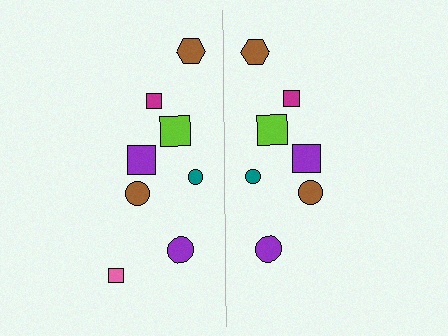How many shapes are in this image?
There are 15 shapes in this image.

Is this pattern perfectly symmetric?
No, the pattern is not perfectly symmetric. A pink square is missing from the right side.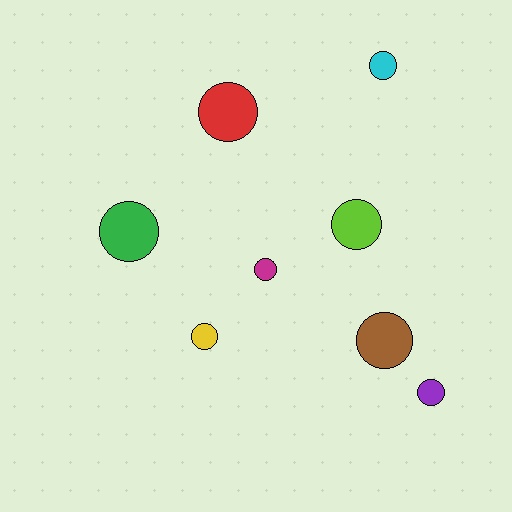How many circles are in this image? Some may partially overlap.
There are 8 circles.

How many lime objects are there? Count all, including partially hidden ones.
There is 1 lime object.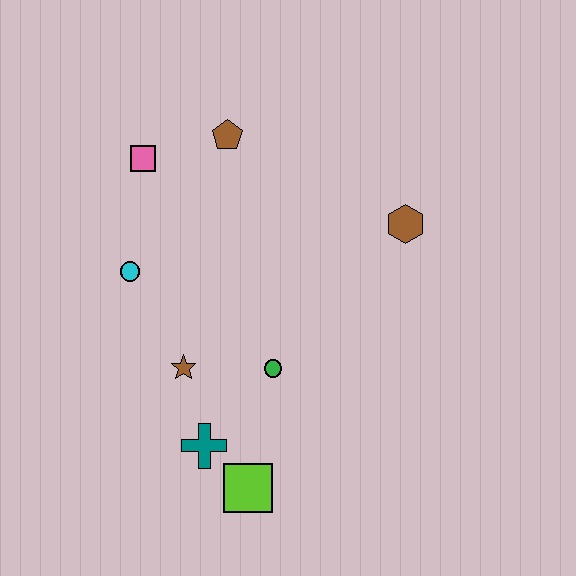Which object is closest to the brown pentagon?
The pink square is closest to the brown pentagon.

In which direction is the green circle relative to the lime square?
The green circle is above the lime square.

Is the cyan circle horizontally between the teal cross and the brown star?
No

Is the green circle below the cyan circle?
Yes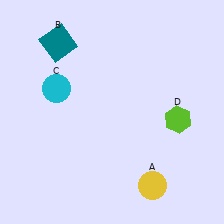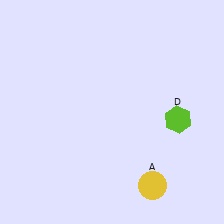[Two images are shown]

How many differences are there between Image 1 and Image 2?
There are 2 differences between the two images.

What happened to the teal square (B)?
The teal square (B) was removed in Image 2. It was in the top-left area of Image 1.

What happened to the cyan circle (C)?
The cyan circle (C) was removed in Image 2. It was in the top-left area of Image 1.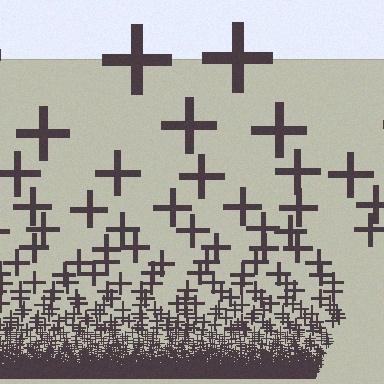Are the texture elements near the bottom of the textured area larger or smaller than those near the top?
Smaller. The gradient is inverted — elements near the bottom are smaller and denser.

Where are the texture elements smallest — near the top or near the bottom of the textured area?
Near the bottom.